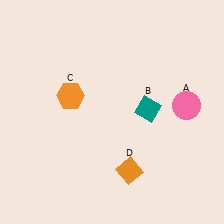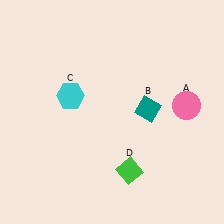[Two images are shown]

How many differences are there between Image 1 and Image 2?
There are 2 differences between the two images.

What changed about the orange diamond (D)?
In Image 1, D is orange. In Image 2, it changed to green.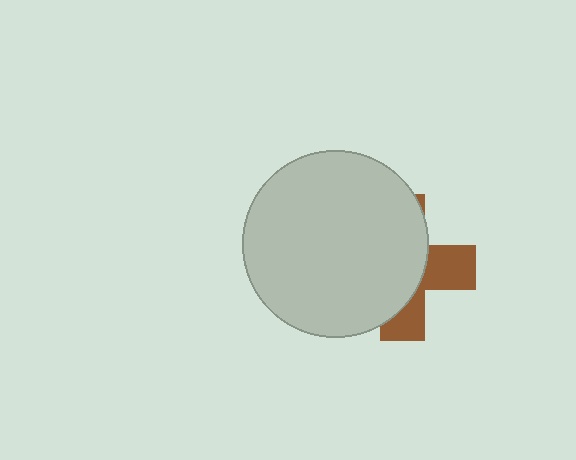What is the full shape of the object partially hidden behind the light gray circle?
The partially hidden object is a brown cross.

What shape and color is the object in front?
The object in front is a light gray circle.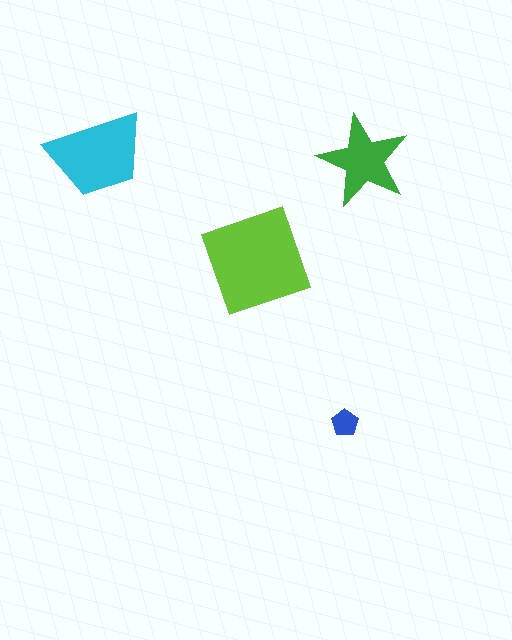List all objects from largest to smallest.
The lime diamond, the cyan trapezoid, the green star, the blue pentagon.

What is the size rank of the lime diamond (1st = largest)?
1st.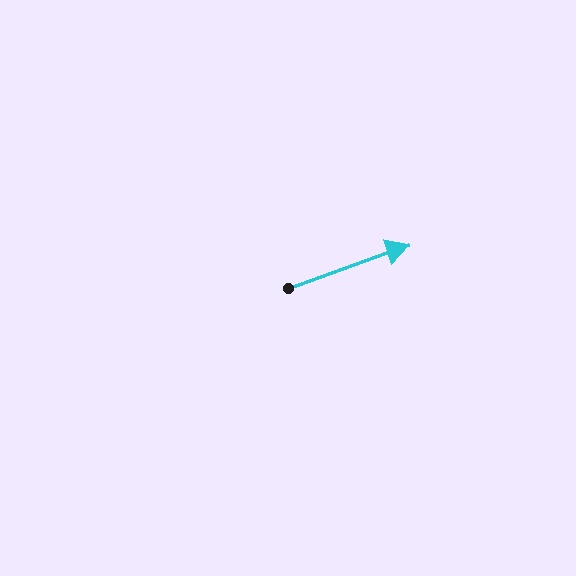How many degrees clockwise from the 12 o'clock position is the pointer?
Approximately 70 degrees.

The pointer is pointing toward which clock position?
Roughly 2 o'clock.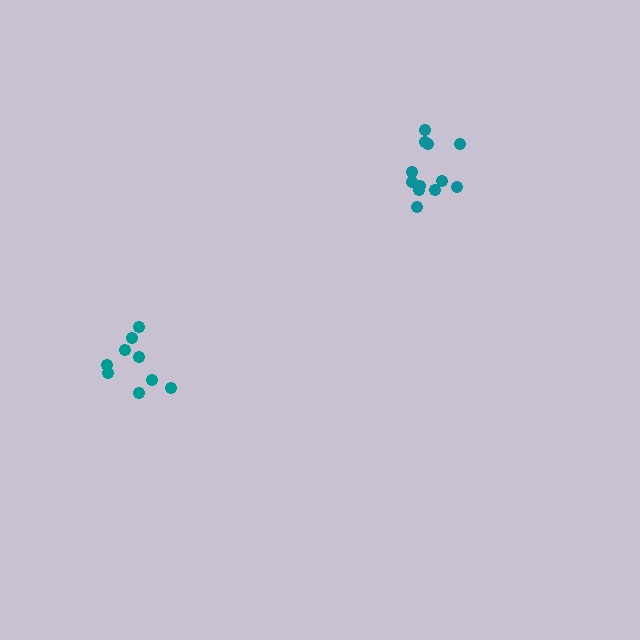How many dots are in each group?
Group 1: 12 dots, Group 2: 9 dots (21 total).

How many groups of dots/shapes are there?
There are 2 groups.